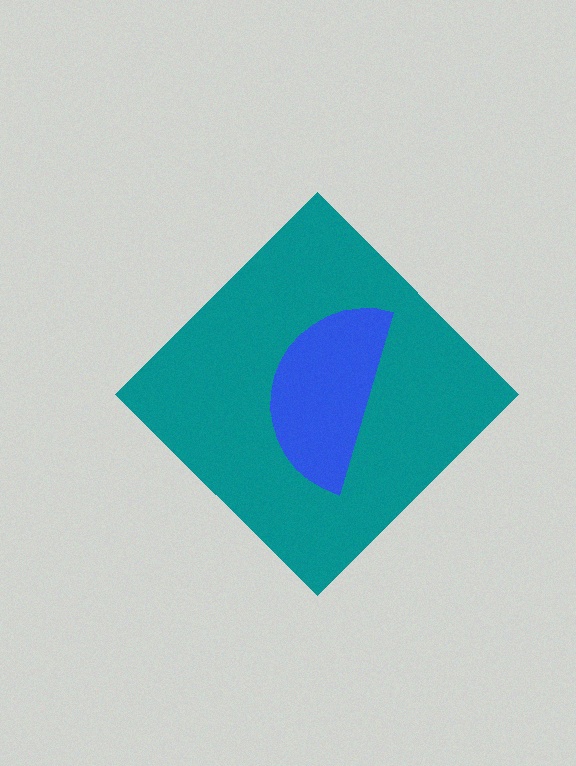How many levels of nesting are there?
2.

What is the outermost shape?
The teal diamond.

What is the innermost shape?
The blue semicircle.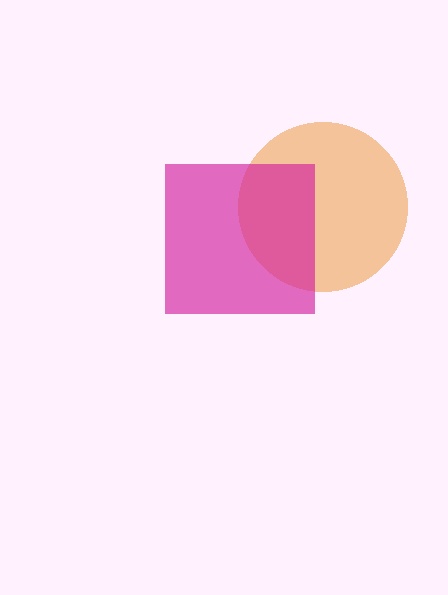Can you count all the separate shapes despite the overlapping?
Yes, there are 2 separate shapes.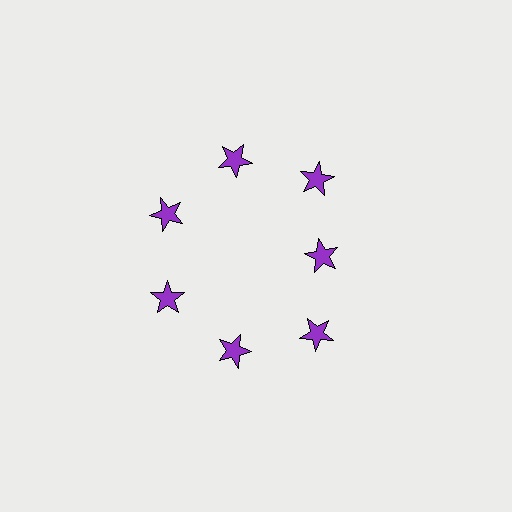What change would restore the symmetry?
The symmetry would be restored by moving it outward, back onto the ring so that all 7 stars sit at equal angles and equal distance from the center.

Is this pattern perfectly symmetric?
No. The 7 purple stars are arranged in a ring, but one element near the 3 o'clock position is pulled inward toward the center, breaking the 7-fold rotational symmetry.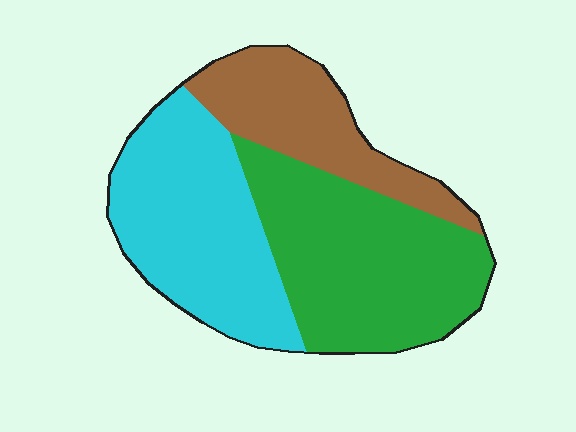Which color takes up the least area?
Brown, at roughly 25%.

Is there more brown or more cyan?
Cyan.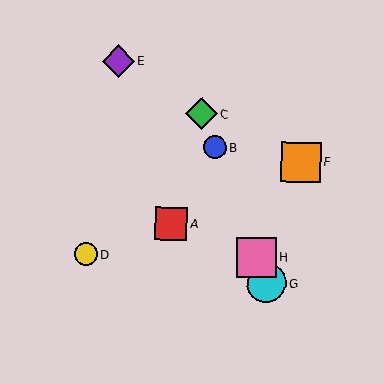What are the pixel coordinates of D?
Object D is at (86, 254).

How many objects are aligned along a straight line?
4 objects (B, C, G, H) are aligned along a straight line.